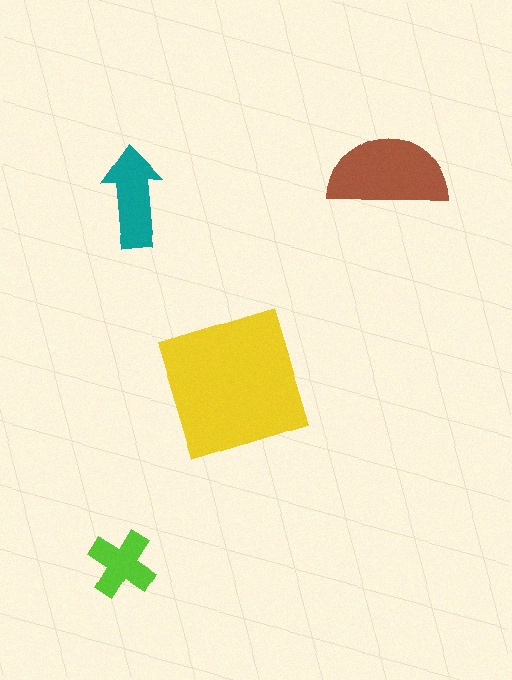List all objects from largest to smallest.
The yellow square, the brown semicircle, the teal arrow, the lime cross.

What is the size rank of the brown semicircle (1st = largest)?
2nd.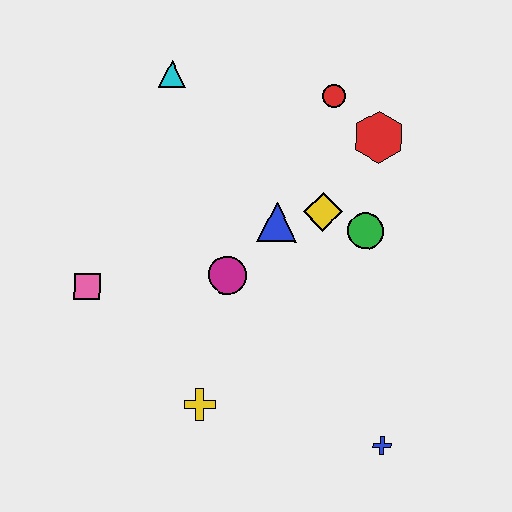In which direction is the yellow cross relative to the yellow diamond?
The yellow cross is below the yellow diamond.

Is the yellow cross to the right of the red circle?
No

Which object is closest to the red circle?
The red hexagon is closest to the red circle.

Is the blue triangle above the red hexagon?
No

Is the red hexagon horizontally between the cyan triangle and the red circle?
No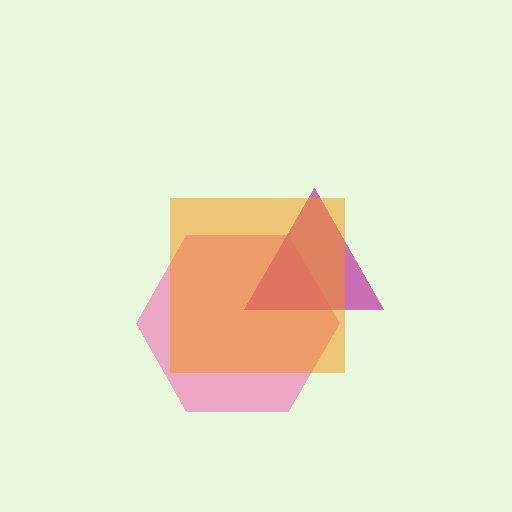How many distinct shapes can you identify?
There are 3 distinct shapes: a pink hexagon, a magenta triangle, an orange square.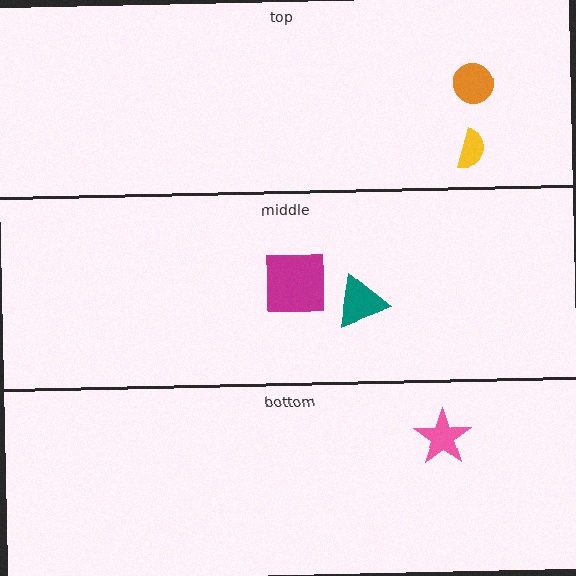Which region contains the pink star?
The bottom region.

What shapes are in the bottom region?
The pink star.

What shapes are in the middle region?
The magenta square, the teal triangle.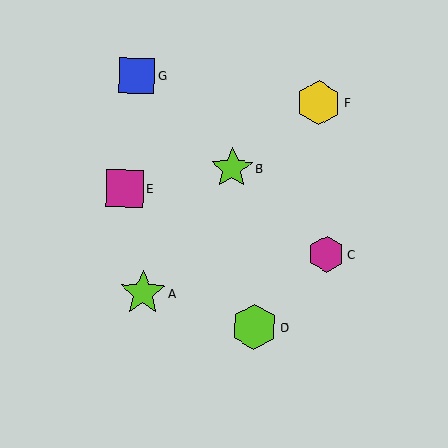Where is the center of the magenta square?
The center of the magenta square is at (125, 188).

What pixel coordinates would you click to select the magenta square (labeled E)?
Click at (125, 188) to select the magenta square E.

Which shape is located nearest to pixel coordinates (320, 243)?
The magenta hexagon (labeled C) at (327, 254) is nearest to that location.